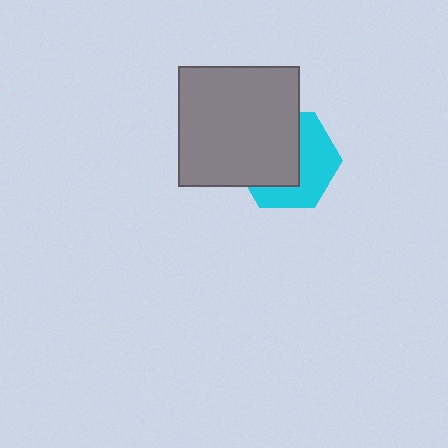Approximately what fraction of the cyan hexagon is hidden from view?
Roughly 53% of the cyan hexagon is hidden behind the gray square.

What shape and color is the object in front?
The object in front is a gray square.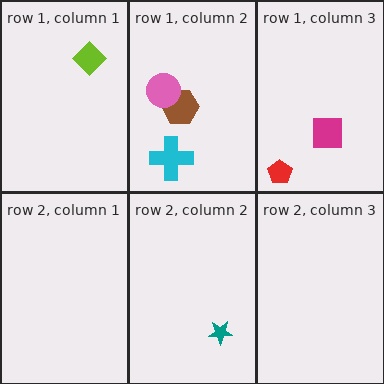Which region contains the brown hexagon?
The row 1, column 2 region.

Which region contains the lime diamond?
The row 1, column 1 region.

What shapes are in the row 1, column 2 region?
The cyan cross, the brown hexagon, the pink circle.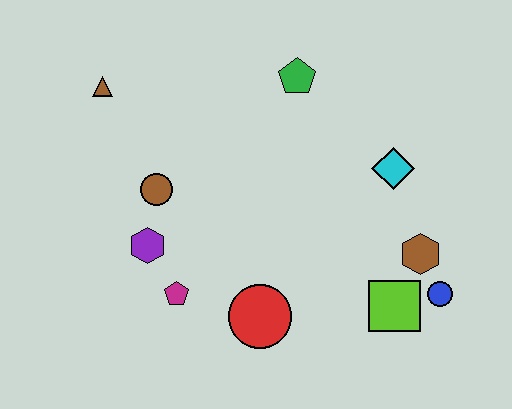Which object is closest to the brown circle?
The purple hexagon is closest to the brown circle.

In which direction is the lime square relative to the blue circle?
The lime square is to the left of the blue circle.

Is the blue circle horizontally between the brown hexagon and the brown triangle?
No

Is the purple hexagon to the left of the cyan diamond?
Yes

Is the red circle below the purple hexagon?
Yes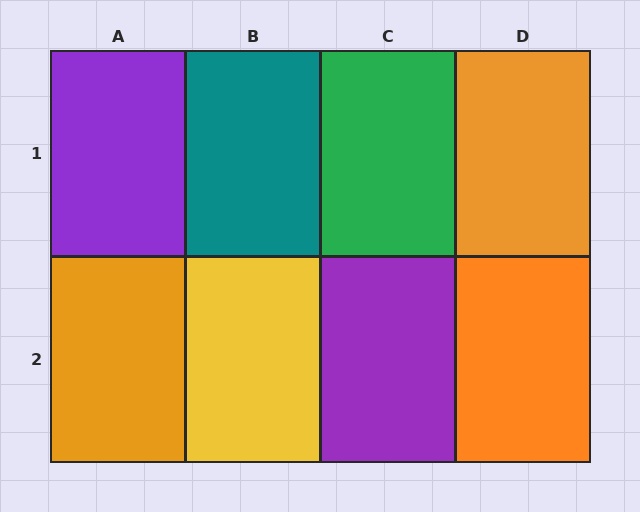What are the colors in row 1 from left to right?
Purple, teal, green, orange.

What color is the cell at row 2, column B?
Yellow.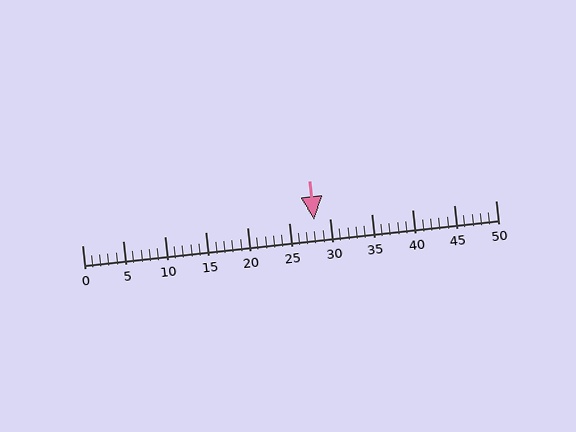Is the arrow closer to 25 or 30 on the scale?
The arrow is closer to 30.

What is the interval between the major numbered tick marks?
The major tick marks are spaced 5 units apart.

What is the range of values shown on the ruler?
The ruler shows values from 0 to 50.